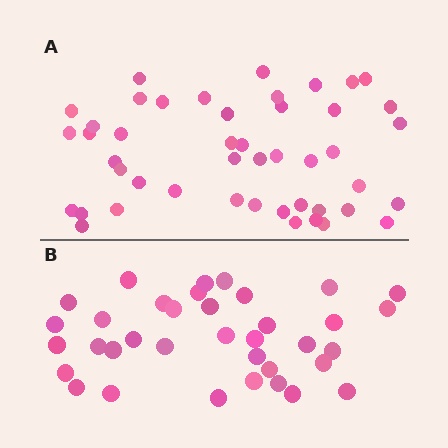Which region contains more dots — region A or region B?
Region A (the top region) has more dots.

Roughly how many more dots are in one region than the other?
Region A has roughly 10 or so more dots than region B.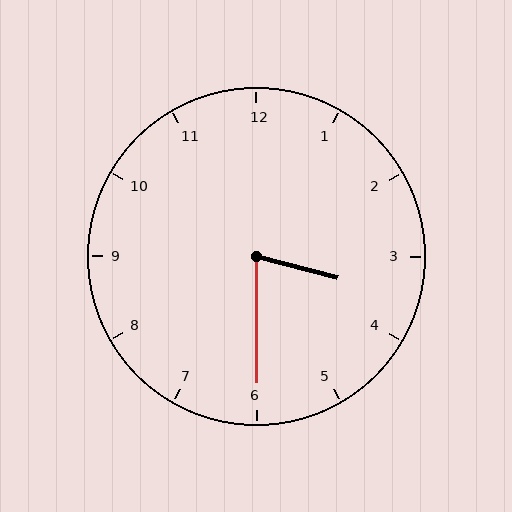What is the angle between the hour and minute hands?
Approximately 75 degrees.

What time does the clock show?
3:30.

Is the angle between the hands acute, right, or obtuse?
It is acute.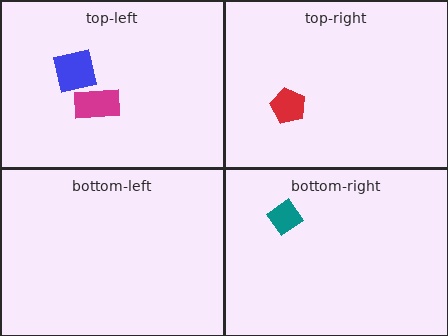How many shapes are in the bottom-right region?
1.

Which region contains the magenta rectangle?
The top-left region.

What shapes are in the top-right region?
The red pentagon.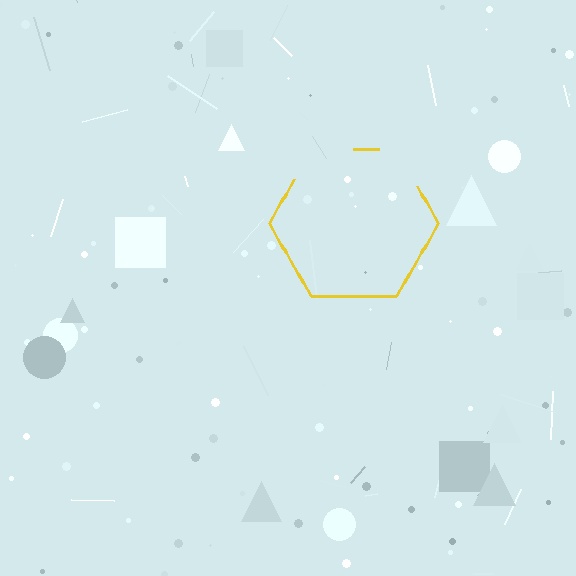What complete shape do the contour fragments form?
The contour fragments form a hexagon.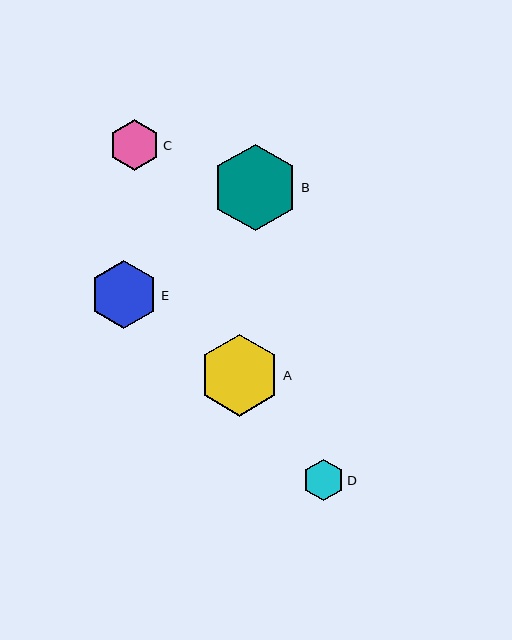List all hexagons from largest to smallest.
From largest to smallest: B, A, E, C, D.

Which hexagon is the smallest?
Hexagon D is the smallest with a size of approximately 42 pixels.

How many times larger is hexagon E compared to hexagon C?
Hexagon E is approximately 1.3 times the size of hexagon C.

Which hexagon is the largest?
Hexagon B is the largest with a size of approximately 86 pixels.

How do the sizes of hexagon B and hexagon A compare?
Hexagon B and hexagon A are approximately the same size.